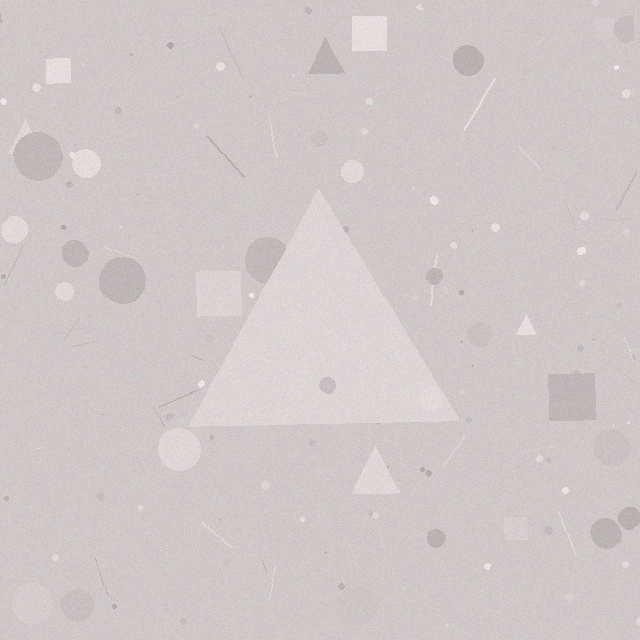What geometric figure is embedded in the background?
A triangle is embedded in the background.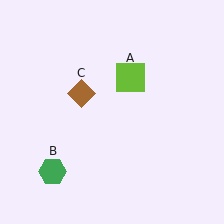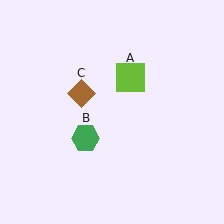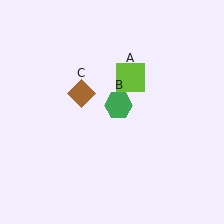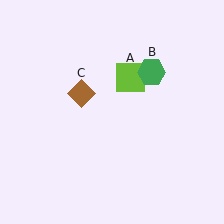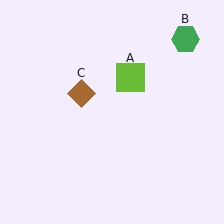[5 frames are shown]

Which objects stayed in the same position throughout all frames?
Lime square (object A) and brown diamond (object C) remained stationary.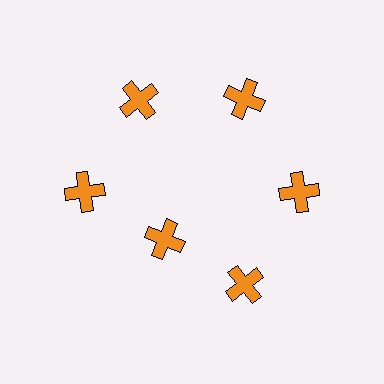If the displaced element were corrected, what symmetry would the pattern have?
It would have 6-fold rotational symmetry — the pattern would map onto itself every 60 degrees.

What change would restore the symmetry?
The symmetry would be restored by moving it outward, back onto the ring so that all 6 crosses sit at equal angles and equal distance from the center.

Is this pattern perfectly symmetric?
No. The 6 orange crosses are arranged in a ring, but one element near the 7 o'clock position is pulled inward toward the center, breaking the 6-fold rotational symmetry.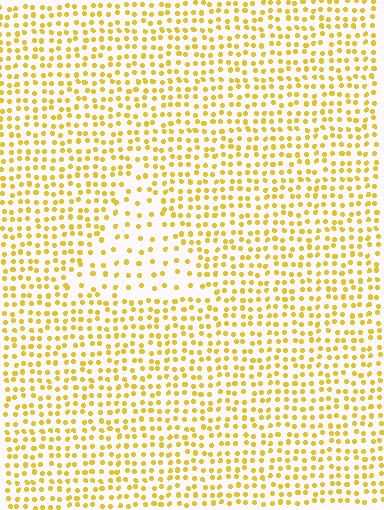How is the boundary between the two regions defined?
The boundary is defined by a change in element density (approximately 2.1x ratio). All elements are the same color, size, and shape.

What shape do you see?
I see a triangle.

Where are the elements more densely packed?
The elements are more densely packed outside the triangle boundary.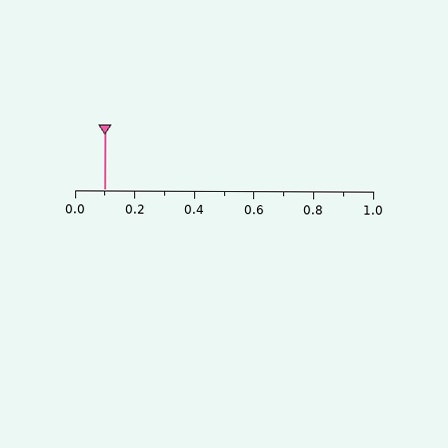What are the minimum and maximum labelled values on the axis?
The axis runs from 0.0 to 1.0.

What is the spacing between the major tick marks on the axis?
The major ticks are spaced 0.2 apart.